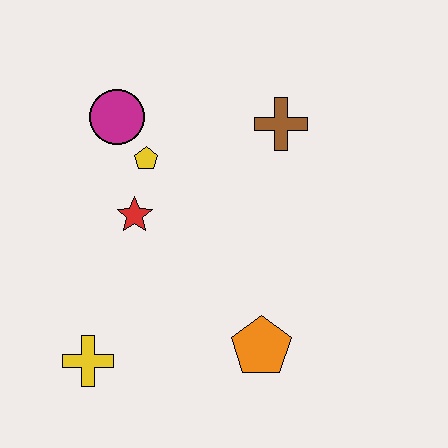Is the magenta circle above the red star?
Yes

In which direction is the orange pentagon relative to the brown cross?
The orange pentagon is below the brown cross.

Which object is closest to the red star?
The yellow pentagon is closest to the red star.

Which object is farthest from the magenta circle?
The orange pentagon is farthest from the magenta circle.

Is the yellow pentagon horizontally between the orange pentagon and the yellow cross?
Yes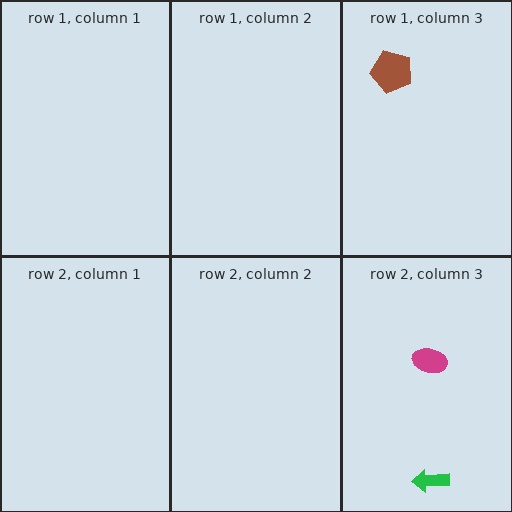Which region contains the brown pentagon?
The row 1, column 3 region.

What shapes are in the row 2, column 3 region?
The magenta ellipse, the green arrow.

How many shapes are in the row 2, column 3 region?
2.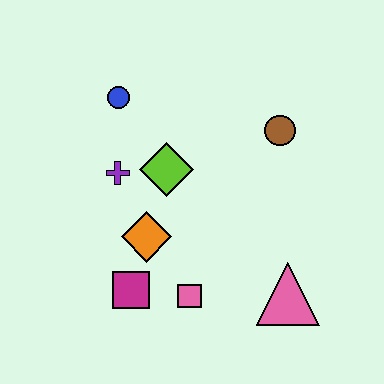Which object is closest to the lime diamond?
The purple cross is closest to the lime diamond.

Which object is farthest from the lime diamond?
The pink triangle is farthest from the lime diamond.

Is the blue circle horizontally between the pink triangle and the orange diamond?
No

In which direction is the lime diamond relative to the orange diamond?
The lime diamond is above the orange diamond.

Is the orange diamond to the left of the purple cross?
No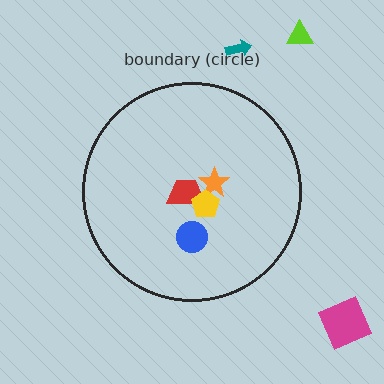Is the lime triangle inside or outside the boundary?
Outside.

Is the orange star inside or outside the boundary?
Inside.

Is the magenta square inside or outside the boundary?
Outside.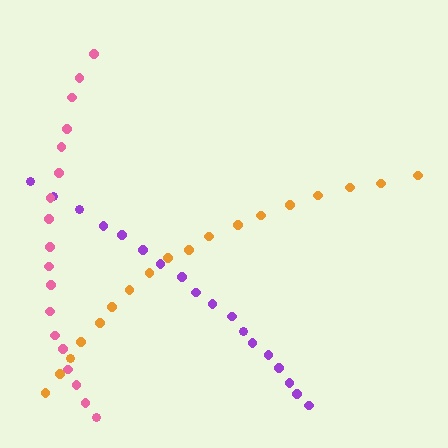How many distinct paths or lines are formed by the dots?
There are 3 distinct paths.